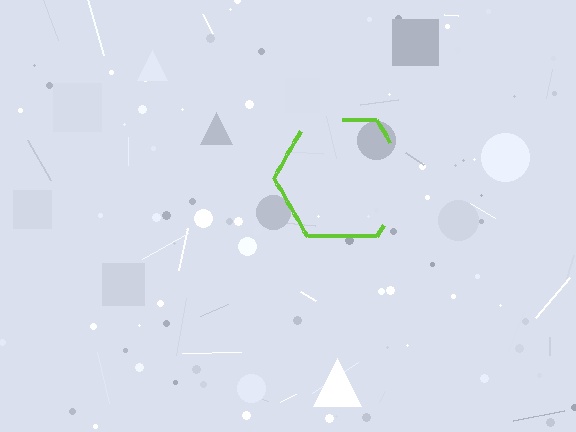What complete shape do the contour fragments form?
The contour fragments form a hexagon.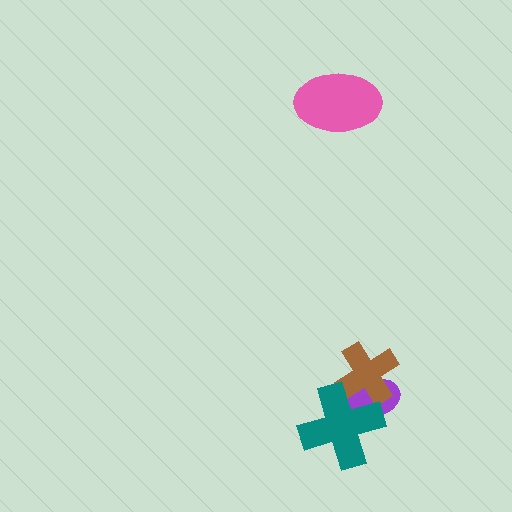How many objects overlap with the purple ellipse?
2 objects overlap with the purple ellipse.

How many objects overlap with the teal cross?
2 objects overlap with the teal cross.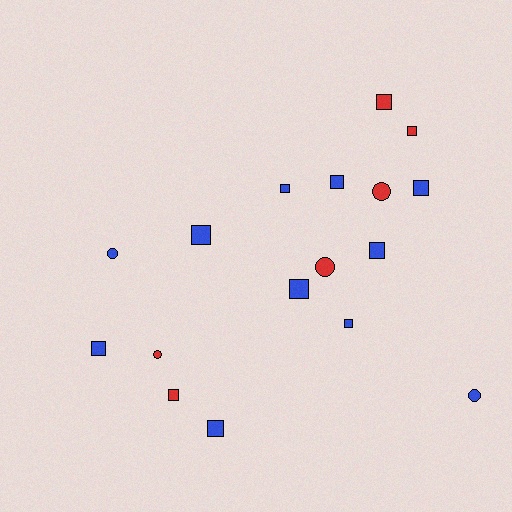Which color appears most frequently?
Blue, with 11 objects.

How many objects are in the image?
There are 17 objects.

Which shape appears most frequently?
Square, with 12 objects.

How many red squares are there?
There are 3 red squares.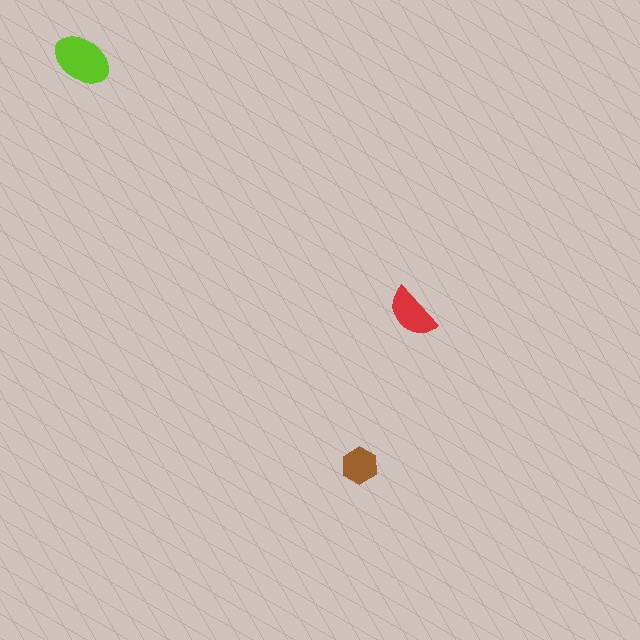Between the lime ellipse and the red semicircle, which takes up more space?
The lime ellipse.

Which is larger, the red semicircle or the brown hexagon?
The red semicircle.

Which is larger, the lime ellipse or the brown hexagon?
The lime ellipse.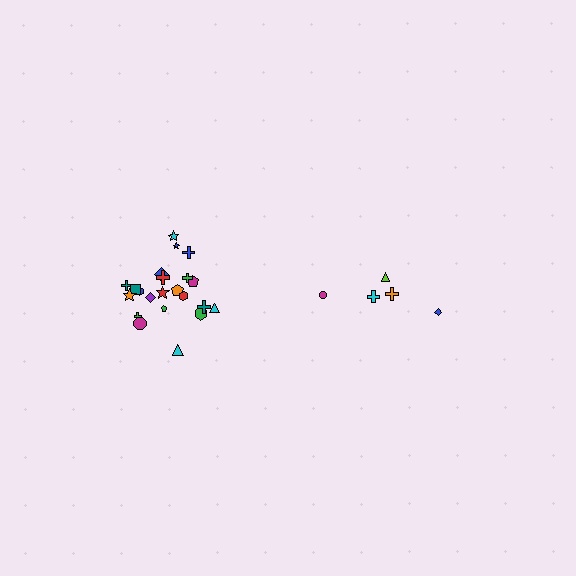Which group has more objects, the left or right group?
The left group.